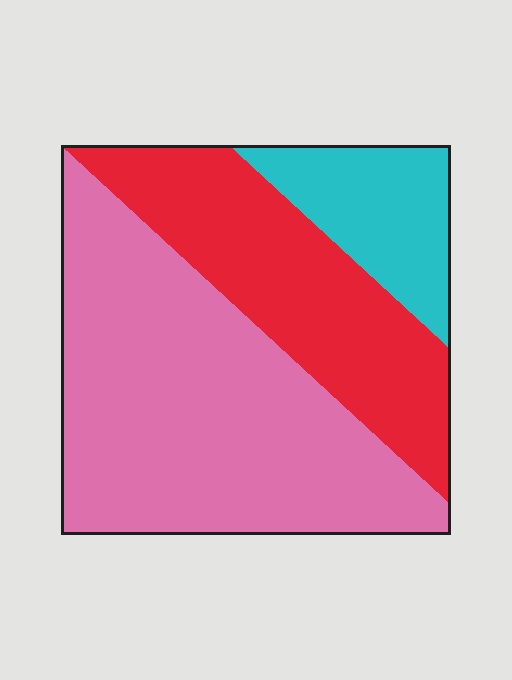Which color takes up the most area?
Pink, at roughly 55%.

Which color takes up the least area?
Cyan, at roughly 15%.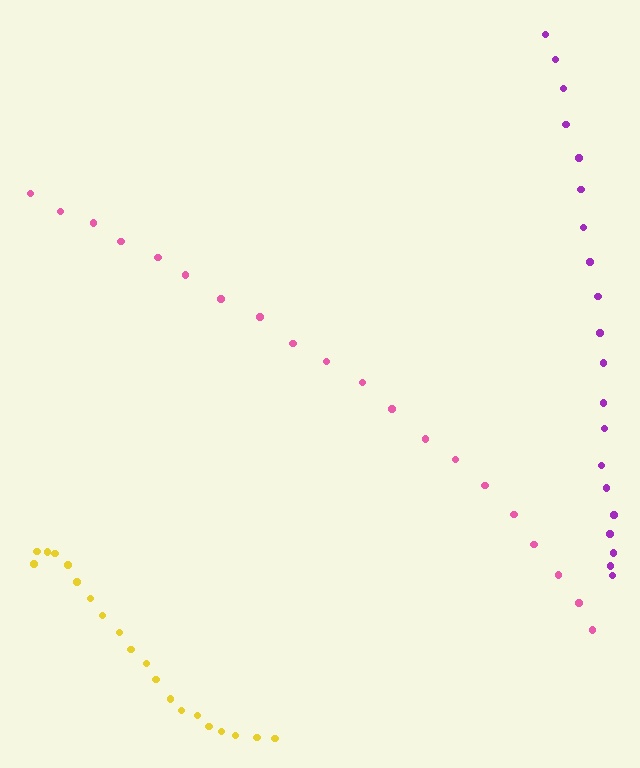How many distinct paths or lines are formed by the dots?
There are 3 distinct paths.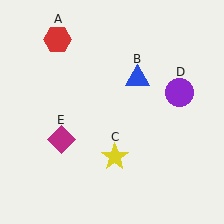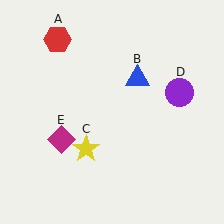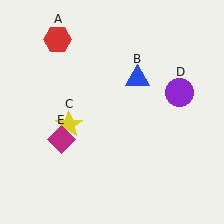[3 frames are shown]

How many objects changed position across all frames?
1 object changed position: yellow star (object C).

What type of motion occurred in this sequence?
The yellow star (object C) rotated clockwise around the center of the scene.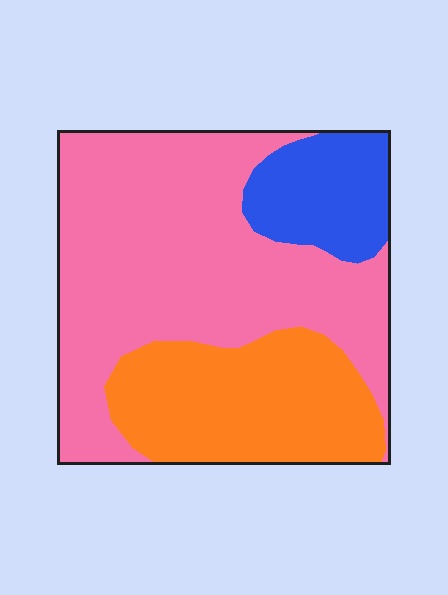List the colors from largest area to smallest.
From largest to smallest: pink, orange, blue.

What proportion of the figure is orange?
Orange takes up between a quarter and a half of the figure.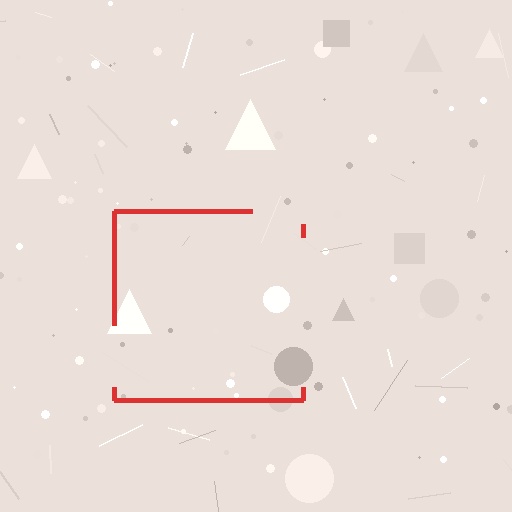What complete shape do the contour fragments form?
The contour fragments form a square.